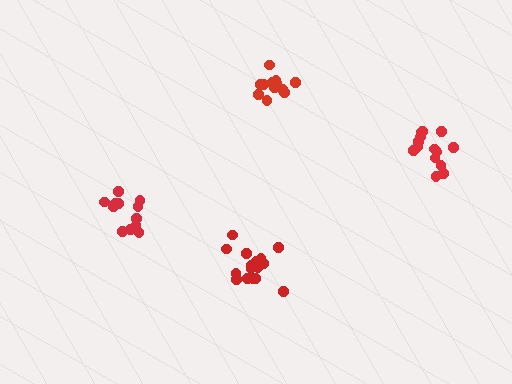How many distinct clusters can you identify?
There are 4 distinct clusters.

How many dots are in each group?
Group 1: 16 dots, Group 2: 15 dots, Group 3: 15 dots, Group 4: 12 dots (58 total).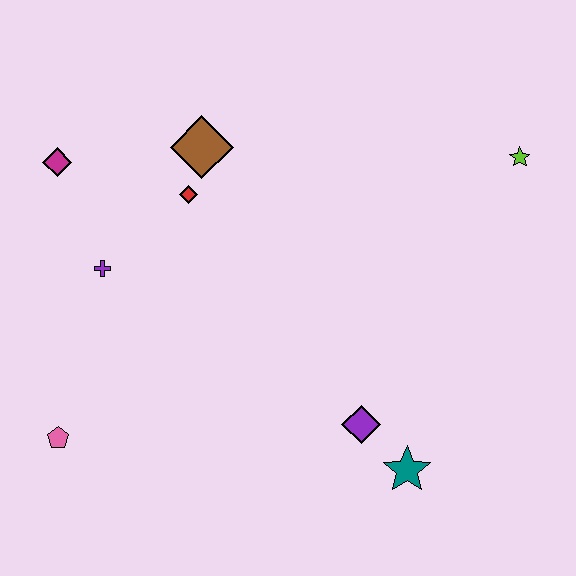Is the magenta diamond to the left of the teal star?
Yes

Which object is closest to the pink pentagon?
The purple cross is closest to the pink pentagon.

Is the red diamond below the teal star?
No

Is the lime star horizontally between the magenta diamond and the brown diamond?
No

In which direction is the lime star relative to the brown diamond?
The lime star is to the right of the brown diamond.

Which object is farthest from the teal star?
The magenta diamond is farthest from the teal star.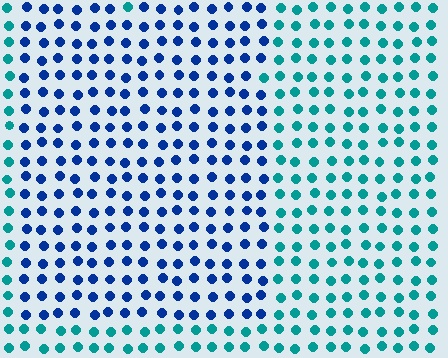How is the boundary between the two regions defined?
The boundary is defined purely by a slight shift in hue (about 45 degrees). Spacing, size, and orientation are identical on both sides.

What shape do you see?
I see a rectangle.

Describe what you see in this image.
The image is filled with small teal elements in a uniform arrangement. A rectangle-shaped region is visible where the elements are tinted to a slightly different hue, forming a subtle color boundary.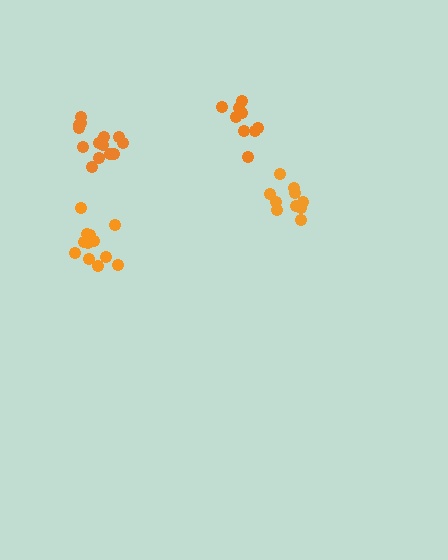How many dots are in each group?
Group 1: 10 dots, Group 2: 9 dots, Group 3: 14 dots, Group 4: 13 dots (46 total).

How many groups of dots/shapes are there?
There are 4 groups.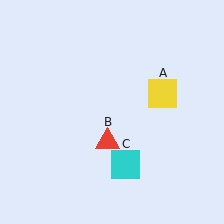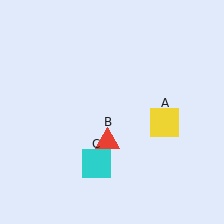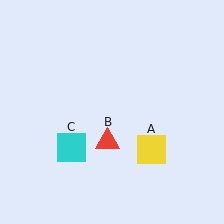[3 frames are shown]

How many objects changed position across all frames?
2 objects changed position: yellow square (object A), cyan square (object C).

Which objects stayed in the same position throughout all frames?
Red triangle (object B) remained stationary.